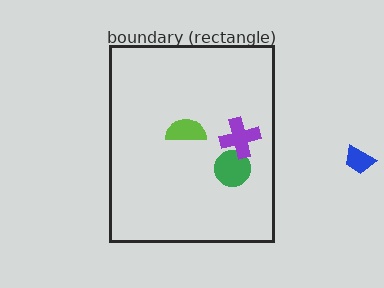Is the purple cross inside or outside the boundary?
Inside.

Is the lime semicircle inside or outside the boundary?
Inside.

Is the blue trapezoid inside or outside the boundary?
Outside.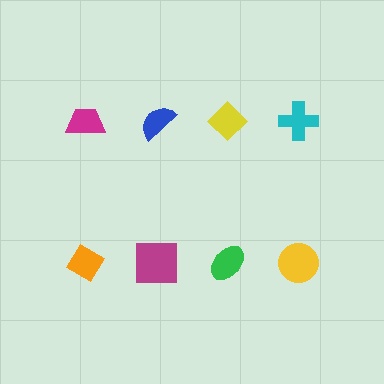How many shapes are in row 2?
4 shapes.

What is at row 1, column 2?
A blue semicircle.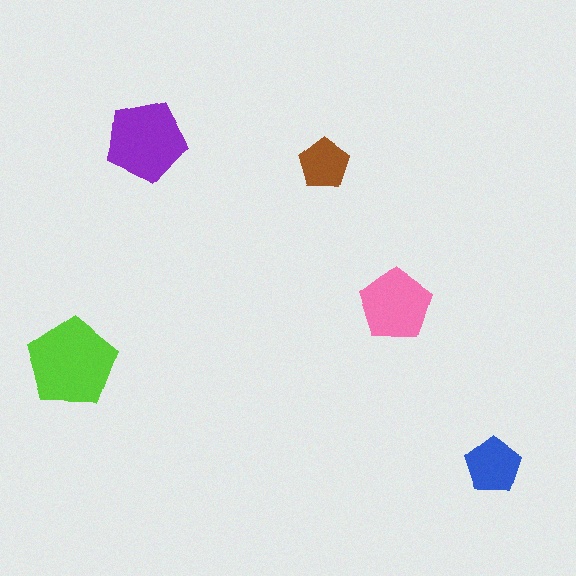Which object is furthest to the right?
The blue pentagon is rightmost.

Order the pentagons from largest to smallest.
the lime one, the purple one, the pink one, the blue one, the brown one.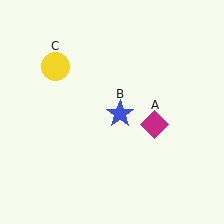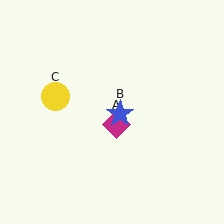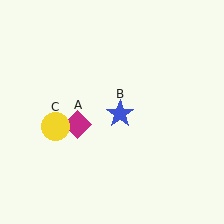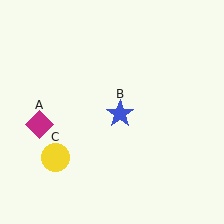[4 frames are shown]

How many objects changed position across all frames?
2 objects changed position: magenta diamond (object A), yellow circle (object C).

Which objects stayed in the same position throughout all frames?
Blue star (object B) remained stationary.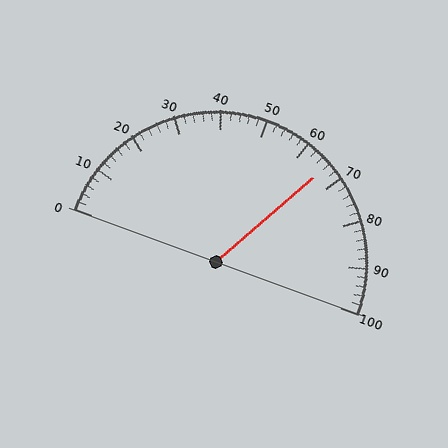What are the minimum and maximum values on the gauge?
The gauge ranges from 0 to 100.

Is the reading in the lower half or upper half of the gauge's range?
The reading is in the upper half of the range (0 to 100).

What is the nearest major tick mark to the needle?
The nearest major tick mark is 70.